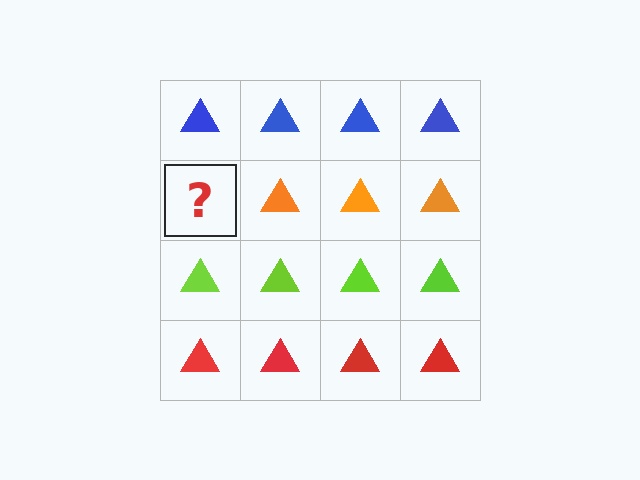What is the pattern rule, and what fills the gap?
The rule is that each row has a consistent color. The gap should be filled with an orange triangle.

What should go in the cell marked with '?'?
The missing cell should contain an orange triangle.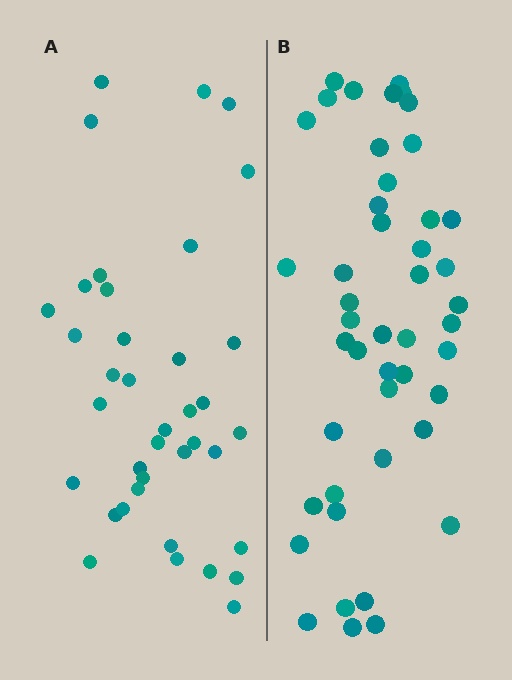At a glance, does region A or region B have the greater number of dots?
Region B (the right region) has more dots.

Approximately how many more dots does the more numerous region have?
Region B has roughly 8 or so more dots than region A.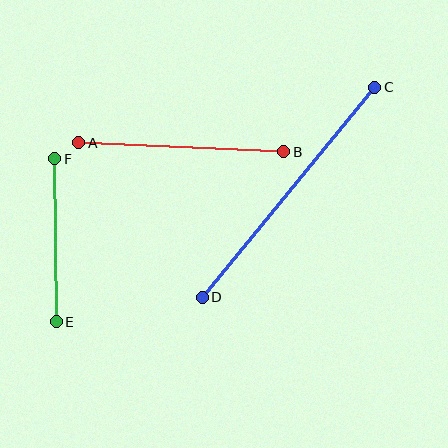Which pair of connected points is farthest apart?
Points C and D are farthest apart.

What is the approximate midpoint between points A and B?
The midpoint is at approximately (181, 147) pixels.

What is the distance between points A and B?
The distance is approximately 205 pixels.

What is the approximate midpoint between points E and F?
The midpoint is at approximately (56, 240) pixels.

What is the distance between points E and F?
The distance is approximately 163 pixels.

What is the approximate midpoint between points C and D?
The midpoint is at approximately (288, 192) pixels.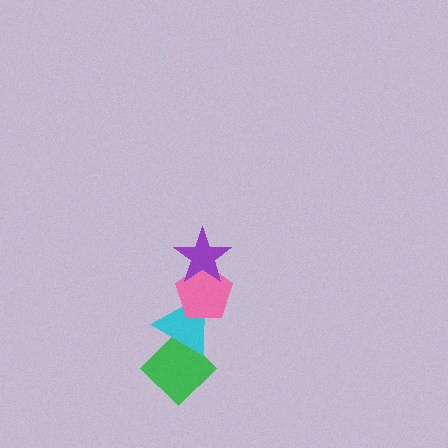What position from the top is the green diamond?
The green diamond is 4th from the top.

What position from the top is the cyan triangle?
The cyan triangle is 3rd from the top.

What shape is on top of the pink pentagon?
The purple star is on top of the pink pentagon.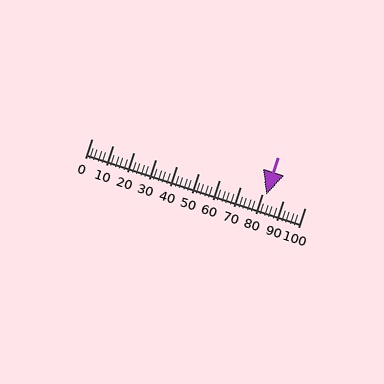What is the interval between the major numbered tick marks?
The major tick marks are spaced 10 units apart.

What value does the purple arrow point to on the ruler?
The purple arrow points to approximately 82.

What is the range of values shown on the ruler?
The ruler shows values from 0 to 100.